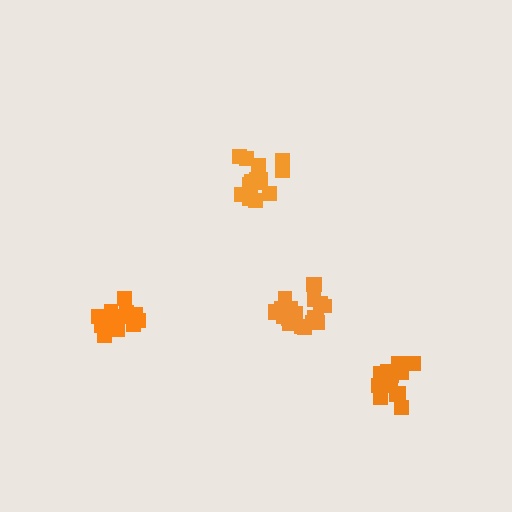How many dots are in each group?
Group 1: 17 dots, Group 2: 15 dots, Group 3: 16 dots, Group 4: 20 dots (68 total).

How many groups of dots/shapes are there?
There are 4 groups.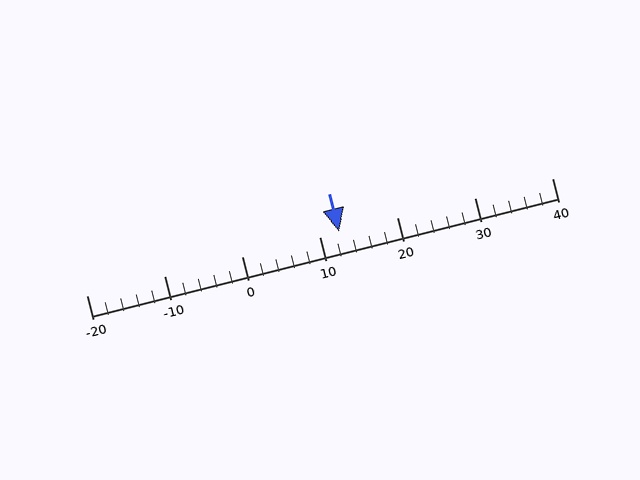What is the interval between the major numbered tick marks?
The major tick marks are spaced 10 units apart.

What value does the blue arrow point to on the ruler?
The blue arrow points to approximately 13.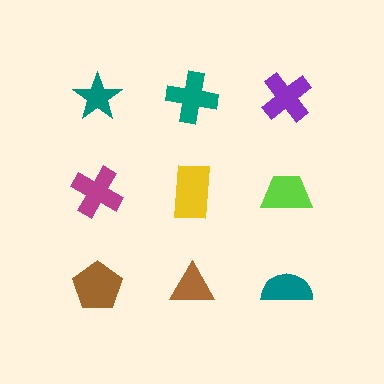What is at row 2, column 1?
A magenta cross.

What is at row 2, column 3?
A lime trapezoid.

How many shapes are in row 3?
3 shapes.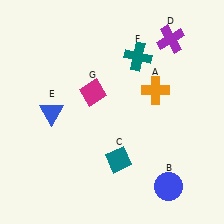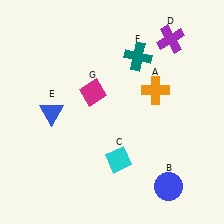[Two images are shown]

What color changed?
The diamond (C) changed from teal in Image 1 to cyan in Image 2.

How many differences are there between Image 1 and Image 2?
There is 1 difference between the two images.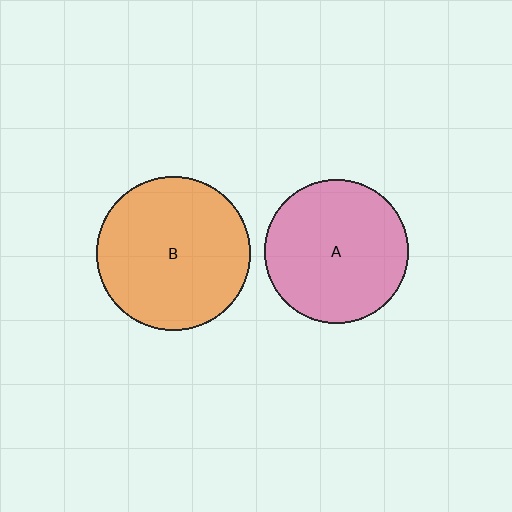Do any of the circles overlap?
No, none of the circles overlap.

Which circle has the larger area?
Circle B (orange).